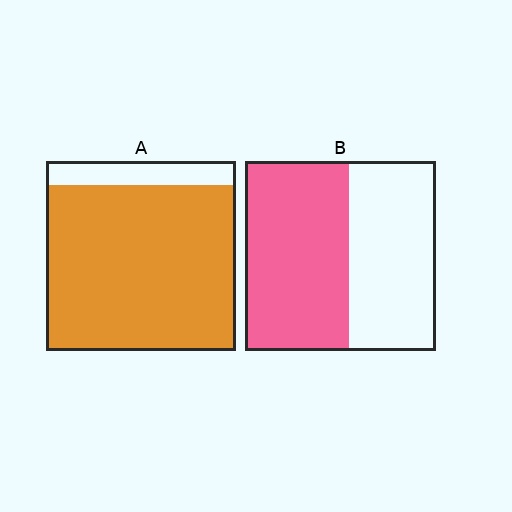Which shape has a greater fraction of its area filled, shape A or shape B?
Shape A.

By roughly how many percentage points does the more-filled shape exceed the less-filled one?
By roughly 35 percentage points (A over B).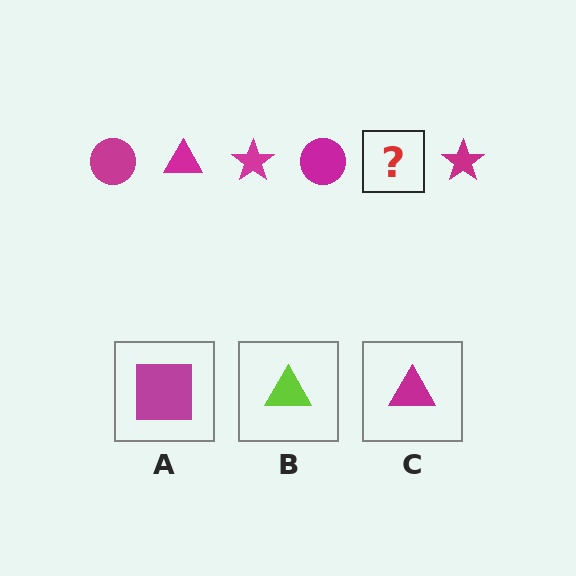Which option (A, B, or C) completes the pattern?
C.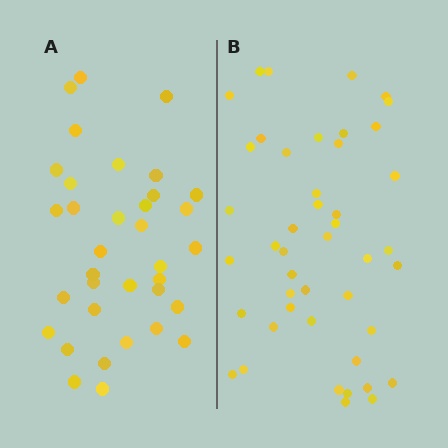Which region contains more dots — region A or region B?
Region B (the right region) has more dots.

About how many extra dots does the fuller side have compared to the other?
Region B has roughly 10 or so more dots than region A.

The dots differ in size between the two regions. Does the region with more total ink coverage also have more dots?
No. Region A has more total ink coverage because its dots are larger, but region B actually contains more individual dots. Total area can be misleading — the number of items is what matters here.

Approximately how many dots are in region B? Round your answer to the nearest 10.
About 40 dots. (The exact count is 45, which rounds to 40.)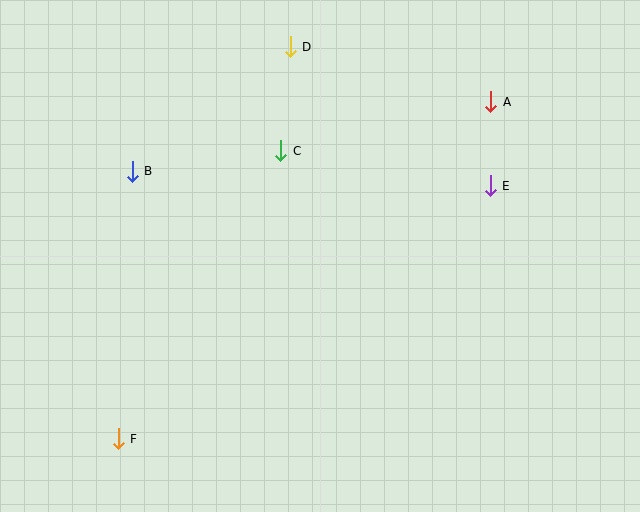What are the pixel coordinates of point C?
Point C is at (281, 151).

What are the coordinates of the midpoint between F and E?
The midpoint between F and E is at (304, 312).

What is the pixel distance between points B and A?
The distance between B and A is 365 pixels.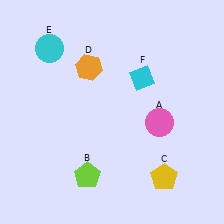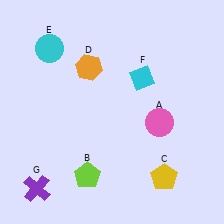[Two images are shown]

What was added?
A purple cross (G) was added in Image 2.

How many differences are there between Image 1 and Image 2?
There is 1 difference between the two images.